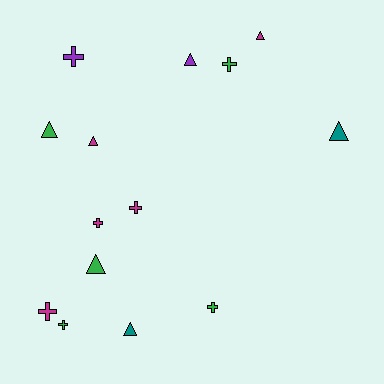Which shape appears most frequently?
Triangle, with 7 objects.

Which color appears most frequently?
Magenta, with 5 objects.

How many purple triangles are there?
There is 1 purple triangle.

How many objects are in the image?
There are 14 objects.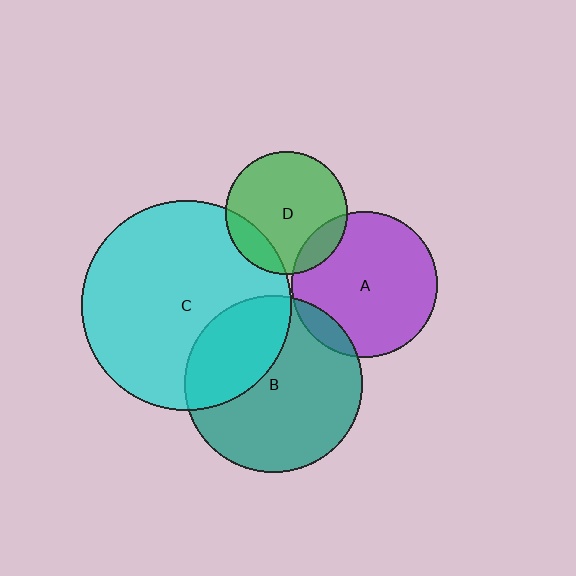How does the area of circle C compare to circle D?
Approximately 2.9 times.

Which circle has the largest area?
Circle C (cyan).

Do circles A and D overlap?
Yes.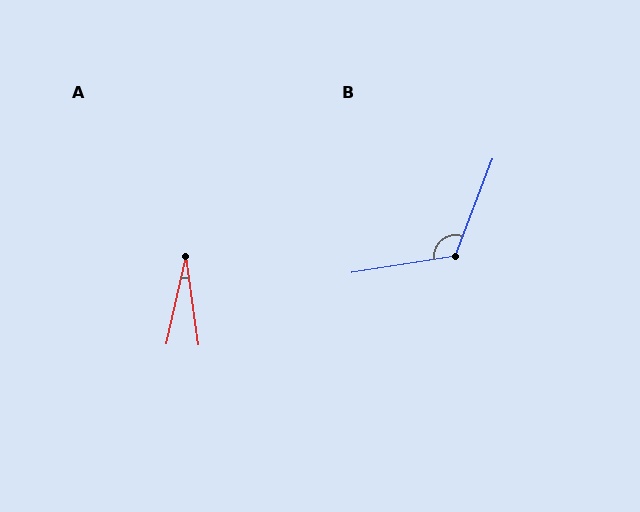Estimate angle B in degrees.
Approximately 120 degrees.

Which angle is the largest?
B, at approximately 120 degrees.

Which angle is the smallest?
A, at approximately 21 degrees.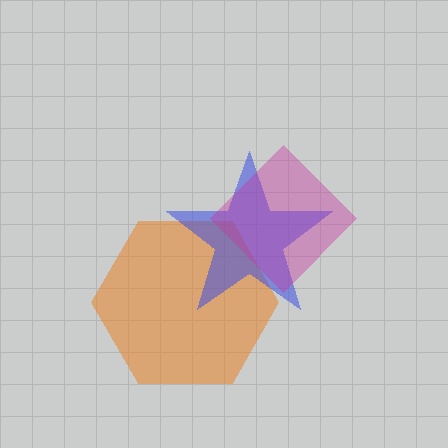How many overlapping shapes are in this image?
There are 3 overlapping shapes in the image.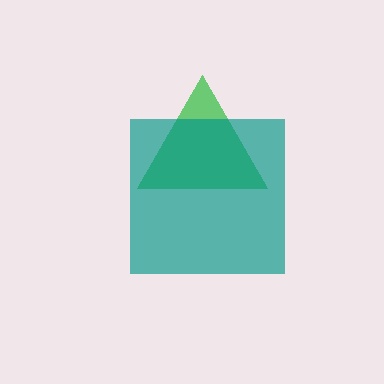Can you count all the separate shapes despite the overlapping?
Yes, there are 2 separate shapes.